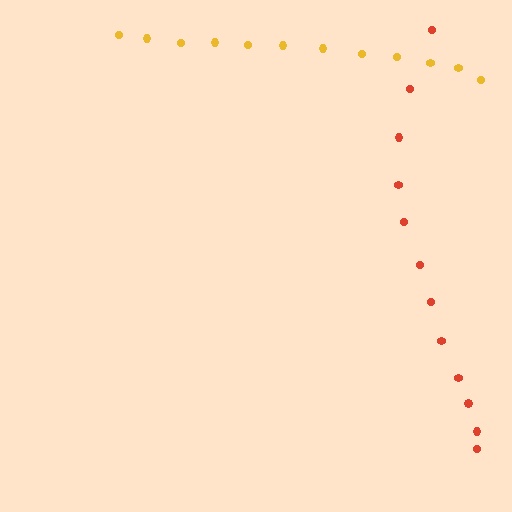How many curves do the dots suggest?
There are 2 distinct paths.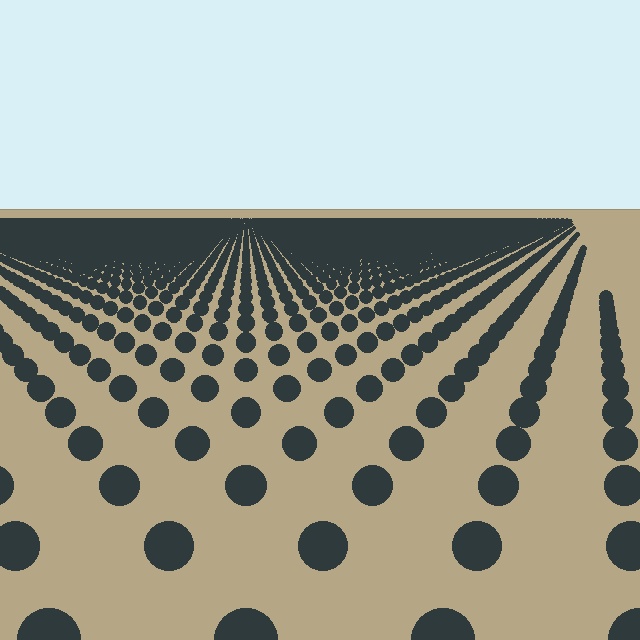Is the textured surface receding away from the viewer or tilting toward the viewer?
The surface is receding away from the viewer. Texture elements get smaller and denser toward the top.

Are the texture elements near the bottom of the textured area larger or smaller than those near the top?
Larger. Near the bottom, elements are closer to the viewer and appear at a bigger on-screen size.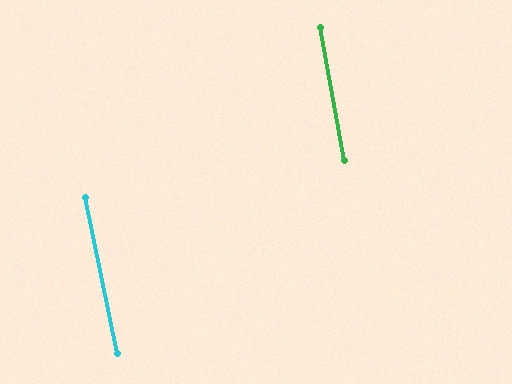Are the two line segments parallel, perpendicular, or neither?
Parallel — their directions differ by only 1.7°.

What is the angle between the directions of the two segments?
Approximately 2 degrees.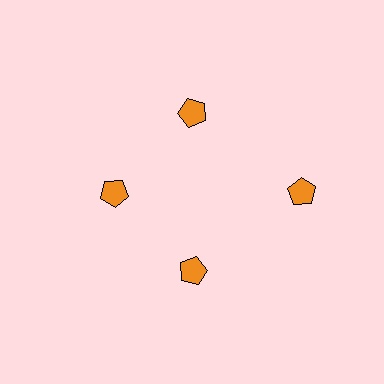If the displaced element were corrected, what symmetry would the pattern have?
It would have 4-fold rotational symmetry — the pattern would map onto itself every 90 degrees.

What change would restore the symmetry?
The symmetry would be restored by moving it inward, back onto the ring so that all 4 pentagons sit at equal angles and equal distance from the center.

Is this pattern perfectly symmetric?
No. The 4 orange pentagons are arranged in a ring, but one element near the 3 o'clock position is pushed outward from the center, breaking the 4-fold rotational symmetry.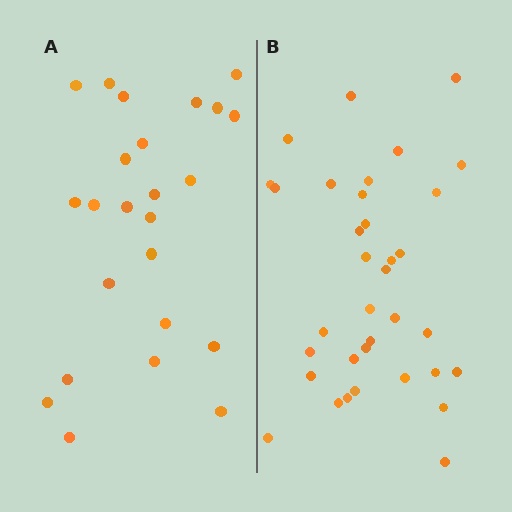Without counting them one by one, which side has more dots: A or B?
Region B (the right region) has more dots.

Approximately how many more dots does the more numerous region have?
Region B has roughly 12 or so more dots than region A.